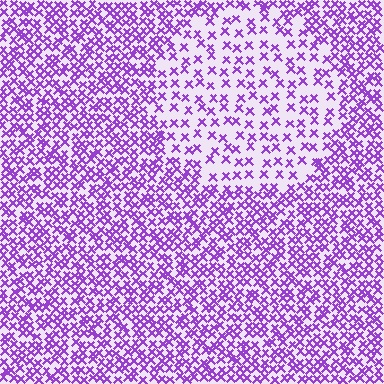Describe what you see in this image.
The image contains small purple elements arranged at two different densities. A circle-shaped region is visible where the elements are less densely packed than the surrounding area.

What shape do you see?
I see a circle.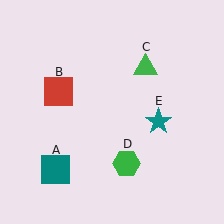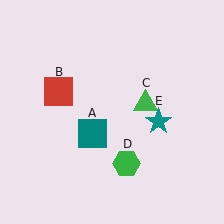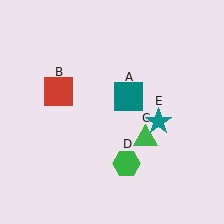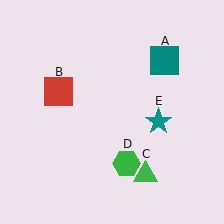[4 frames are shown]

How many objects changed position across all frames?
2 objects changed position: teal square (object A), green triangle (object C).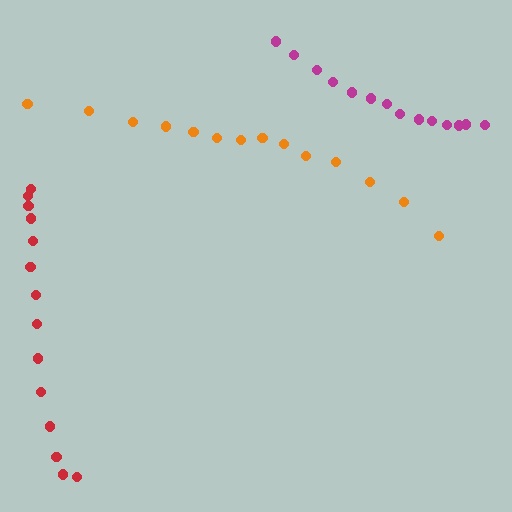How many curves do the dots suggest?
There are 3 distinct paths.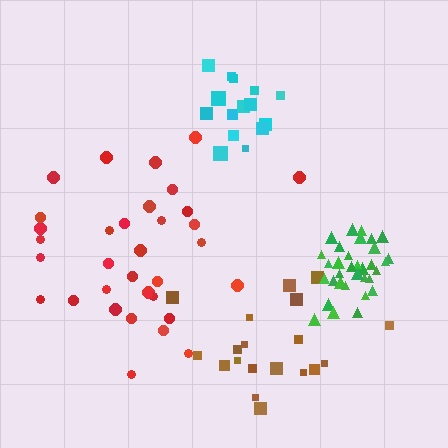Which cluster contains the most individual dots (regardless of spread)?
Red (34).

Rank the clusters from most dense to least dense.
green, cyan, red, brown.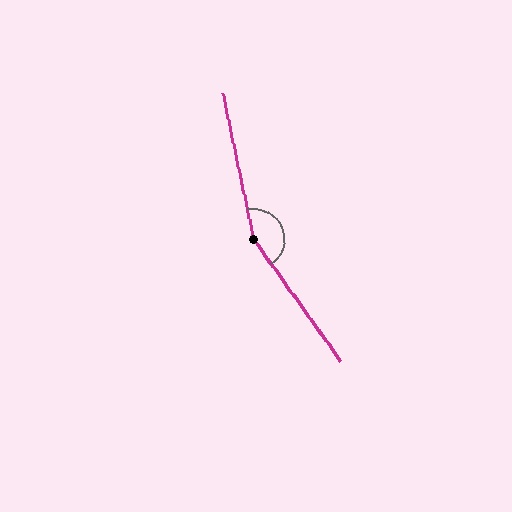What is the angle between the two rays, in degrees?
Approximately 156 degrees.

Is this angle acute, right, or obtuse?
It is obtuse.